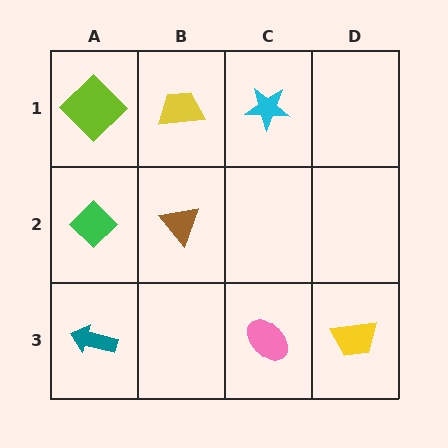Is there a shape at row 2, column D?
No, that cell is empty.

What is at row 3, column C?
A pink ellipse.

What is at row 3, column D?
A yellow trapezoid.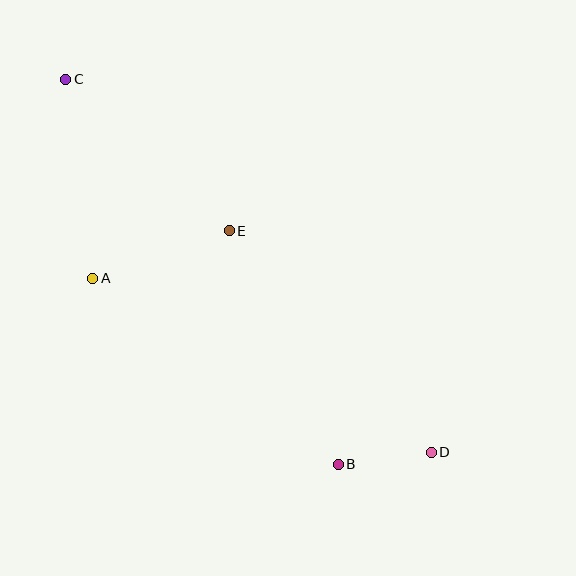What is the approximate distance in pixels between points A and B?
The distance between A and B is approximately 308 pixels.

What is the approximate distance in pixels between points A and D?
The distance between A and D is approximately 380 pixels.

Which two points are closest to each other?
Points B and D are closest to each other.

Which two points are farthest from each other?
Points C and D are farthest from each other.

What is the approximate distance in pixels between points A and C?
The distance between A and C is approximately 201 pixels.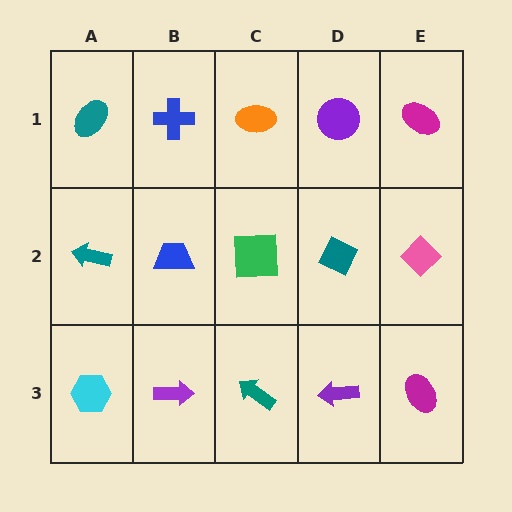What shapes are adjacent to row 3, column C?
A green square (row 2, column C), a purple arrow (row 3, column B), a purple arrow (row 3, column D).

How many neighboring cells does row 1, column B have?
3.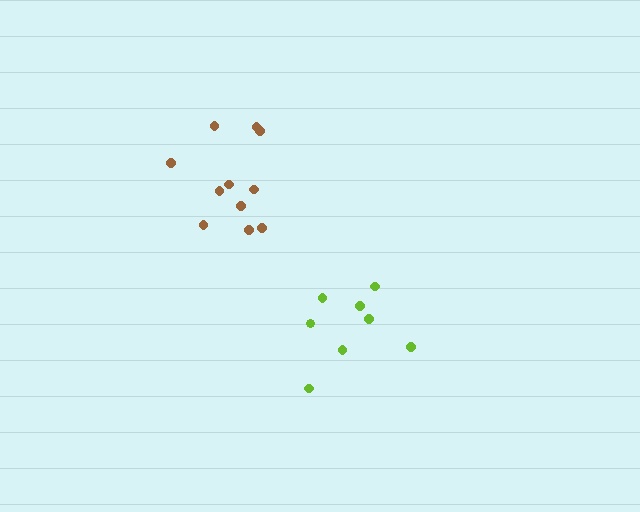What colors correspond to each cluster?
The clusters are colored: lime, brown.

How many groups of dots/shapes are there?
There are 2 groups.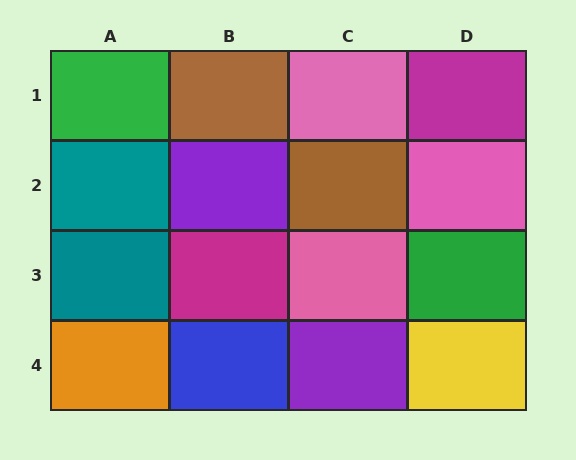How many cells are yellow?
1 cell is yellow.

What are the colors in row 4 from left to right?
Orange, blue, purple, yellow.